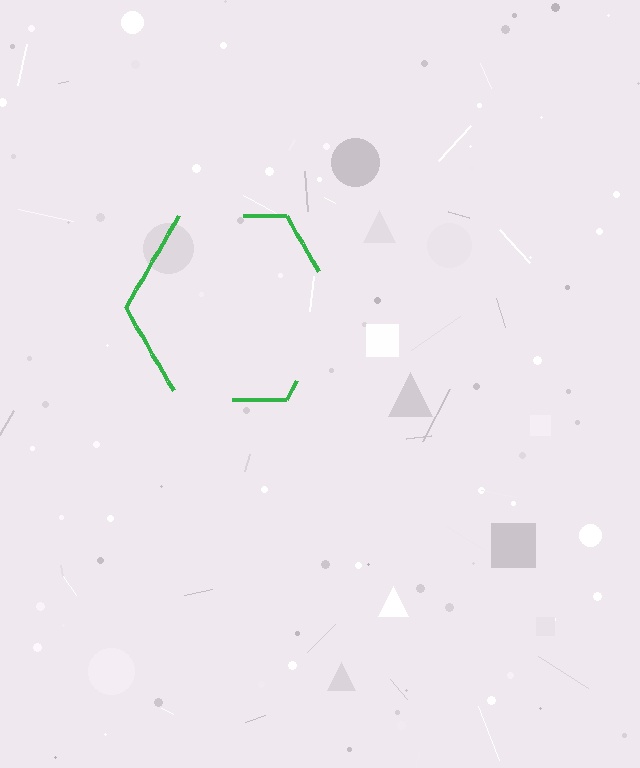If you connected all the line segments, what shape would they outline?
They would outline a hexagon.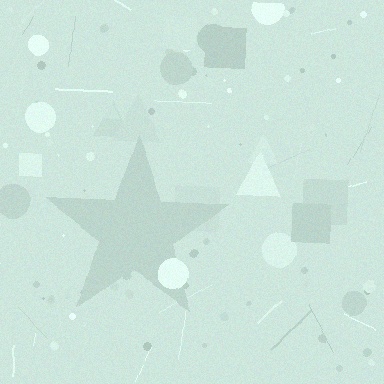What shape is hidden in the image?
A star is hidden in the image.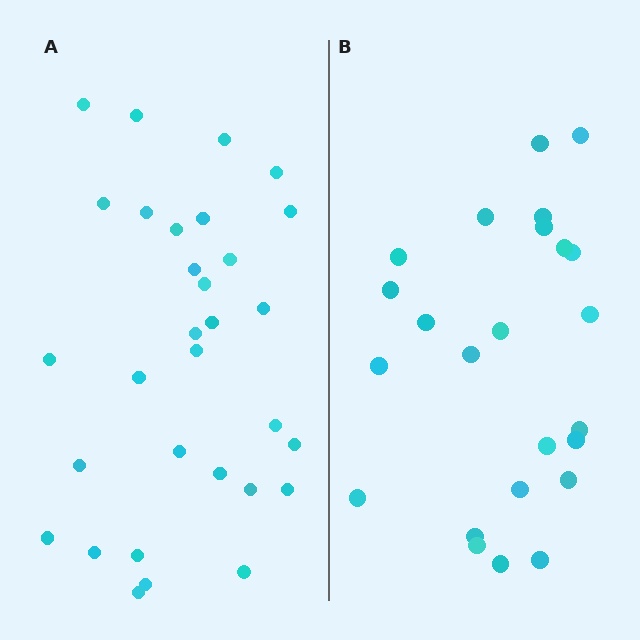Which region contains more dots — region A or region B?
Region A (the left region) has more dots.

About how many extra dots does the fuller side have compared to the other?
Region A has roughly 8 or so more dots than region B.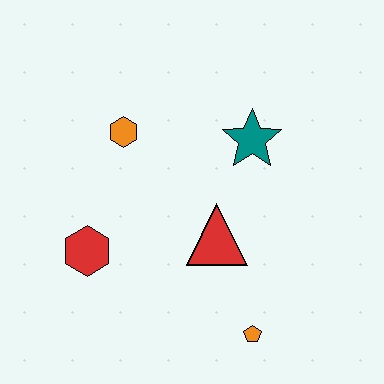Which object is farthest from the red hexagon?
The teal star is farthest from the red hexagon.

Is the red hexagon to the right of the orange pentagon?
No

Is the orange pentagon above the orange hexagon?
No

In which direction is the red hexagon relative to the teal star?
The red hexagon is to the left of the teal star.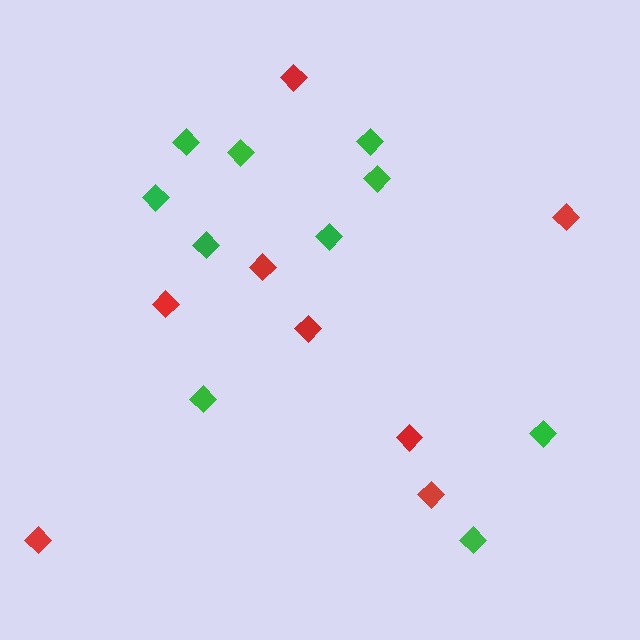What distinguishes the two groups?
There are 2 groups: one group of green diamonds (10) and one group of red diamonds (8).